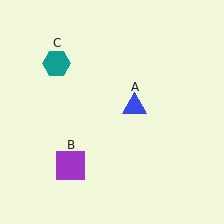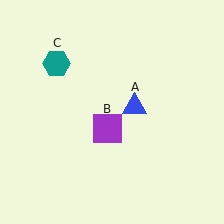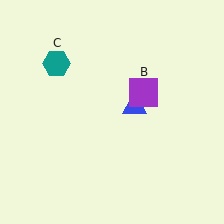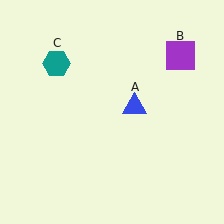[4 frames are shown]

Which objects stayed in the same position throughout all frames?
Blue triangle (object A) and teal hexagon (object C) remained stationary.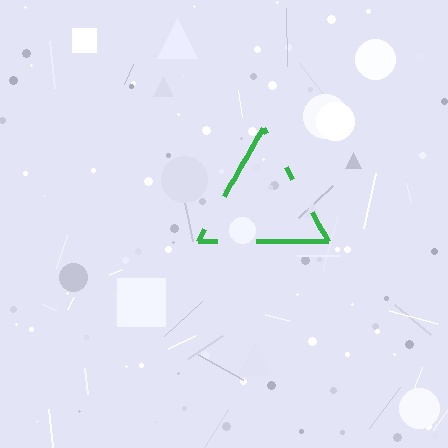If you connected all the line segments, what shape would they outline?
They would outline a triangle.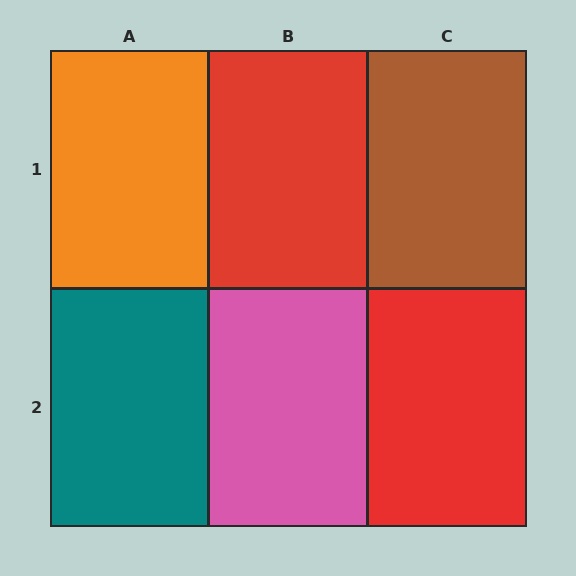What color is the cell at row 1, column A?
Orange.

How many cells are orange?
1 cell is orange.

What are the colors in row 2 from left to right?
Teal, pink, red.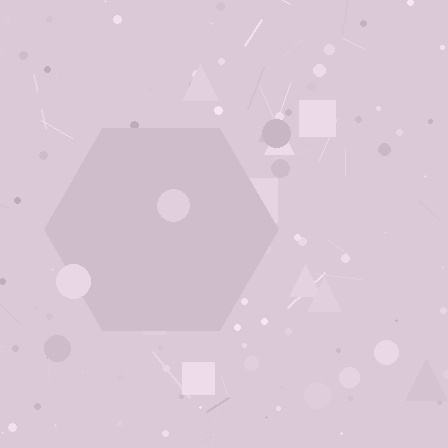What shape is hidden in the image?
A hexagon is hidden in the image.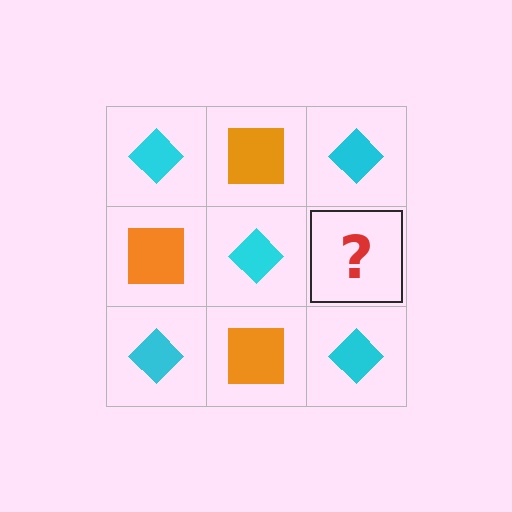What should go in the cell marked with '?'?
The missing cell should contain an orange square.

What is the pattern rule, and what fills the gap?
The rule is that it alternates cyan diamond and orange square in a checkerboard pattern. The gap should be filled with an orange square.